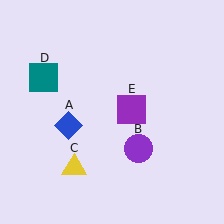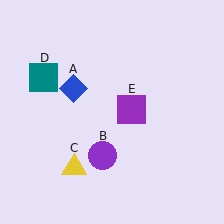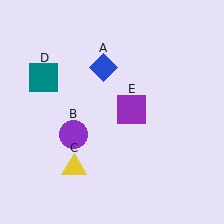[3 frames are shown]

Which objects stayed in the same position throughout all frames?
Yellow triangle (object C) and teal square (object D) and purple square (object E) remained stationary.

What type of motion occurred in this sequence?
The blue diamond (object A), purple circle (object B) rotated clockwise around the center of the scene.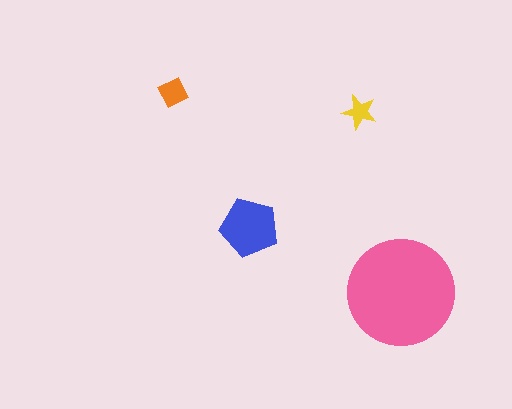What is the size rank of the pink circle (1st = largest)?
1st.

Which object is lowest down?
The pink circle is bottommost.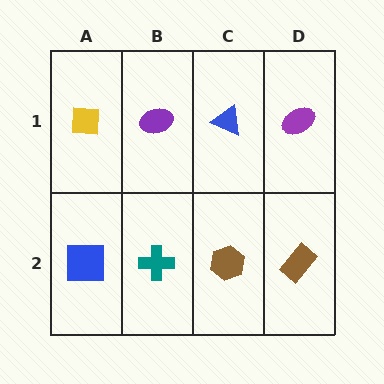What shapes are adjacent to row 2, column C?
A blue triangle (row 1, column C), a teal cross (row 2, column B), a brown rectangle (row 2, column D).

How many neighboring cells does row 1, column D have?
2.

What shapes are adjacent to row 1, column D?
A brown rectangle (row 2, column D), a blue triangle (row 1, column C).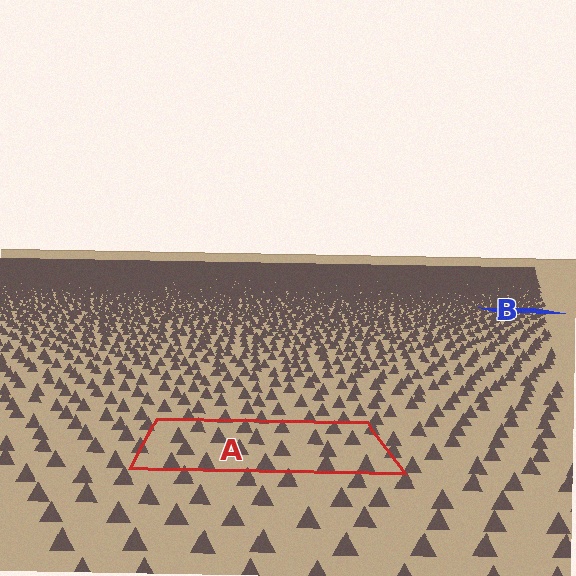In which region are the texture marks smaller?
The texture marks are smaller in region B, because it is farther away.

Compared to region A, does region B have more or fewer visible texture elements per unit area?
Region B has more texture elements per unit area — they are packed more densely because it is farther away.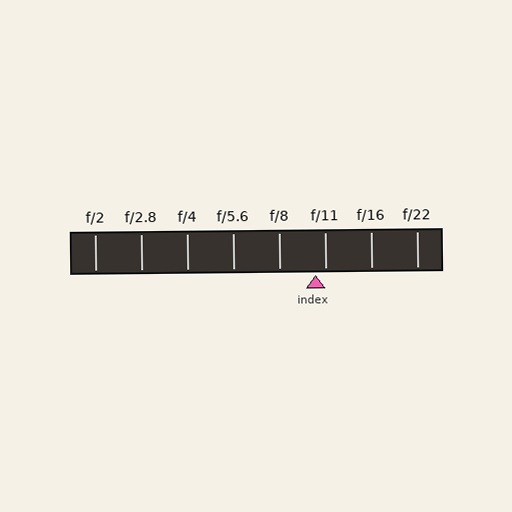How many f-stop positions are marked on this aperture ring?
There are 8 f-stop positions marked.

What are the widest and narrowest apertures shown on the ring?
The widest aperture shown is f/2 and the narrowest is f/22.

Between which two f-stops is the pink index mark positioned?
The index mark is between f/8 and f/11.